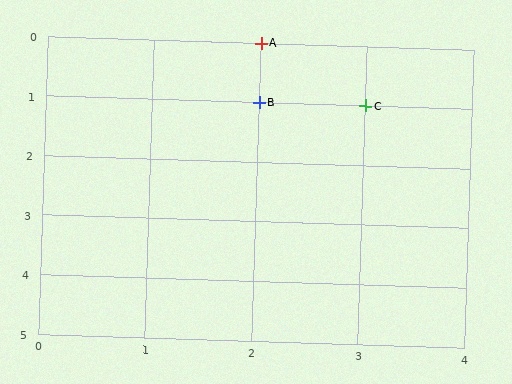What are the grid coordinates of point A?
Point A is at grid coordinates (2, 0).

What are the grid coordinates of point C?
Point C is at grid coordinates (3, 1).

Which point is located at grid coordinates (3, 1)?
Point C is at (3, 1).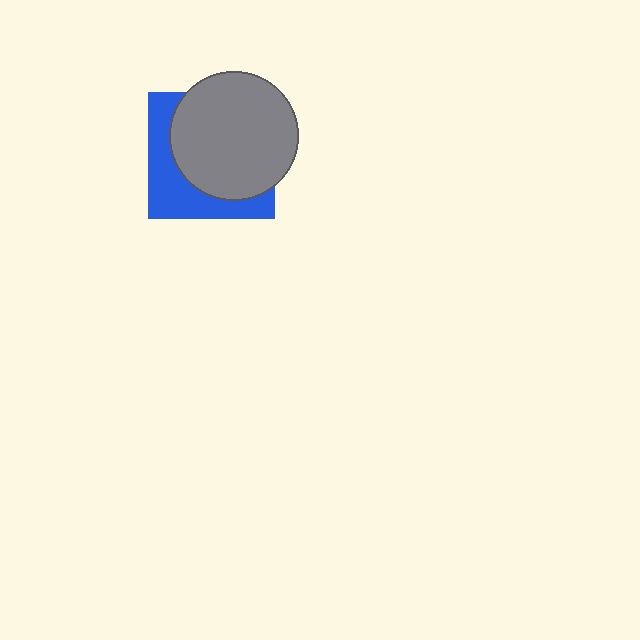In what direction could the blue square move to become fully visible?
The blue square could move toward the lower-left. That would shift it out from behind the gray circle entirely.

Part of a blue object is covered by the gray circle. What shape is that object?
It is a square.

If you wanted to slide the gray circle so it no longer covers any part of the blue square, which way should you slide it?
Slide it toward the upper-right — that is the most direct way to separate the two shapes.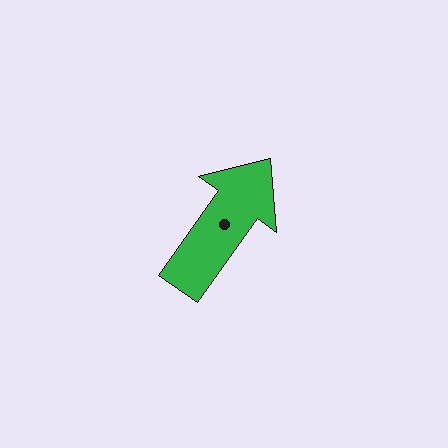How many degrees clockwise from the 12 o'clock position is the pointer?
Approximately 36 degrees.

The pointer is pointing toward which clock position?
Roughly 1 o'clock.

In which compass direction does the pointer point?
Northeast.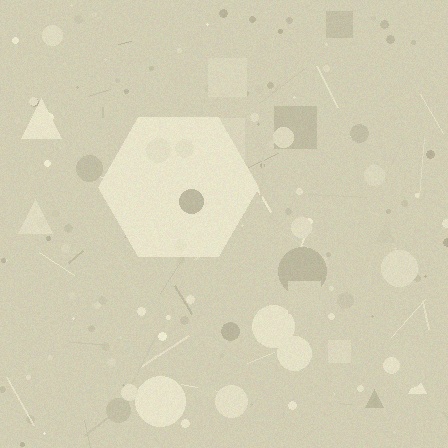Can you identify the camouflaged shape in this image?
The camouflaged shape is a hexagon.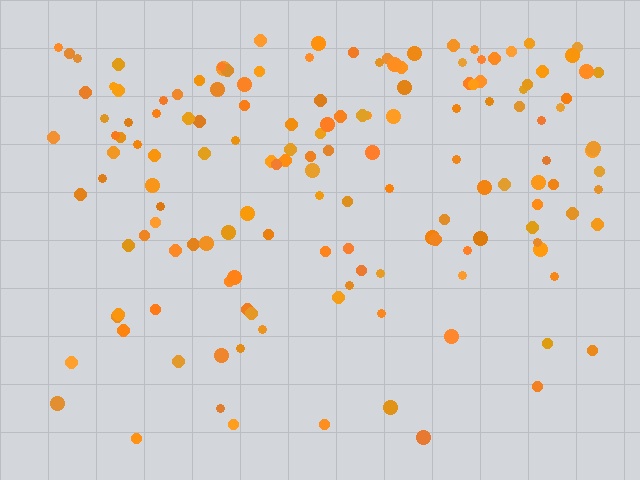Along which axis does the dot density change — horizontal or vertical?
Vertical.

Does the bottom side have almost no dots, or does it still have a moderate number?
Still a moderate number, just noticeably fewer than the top.